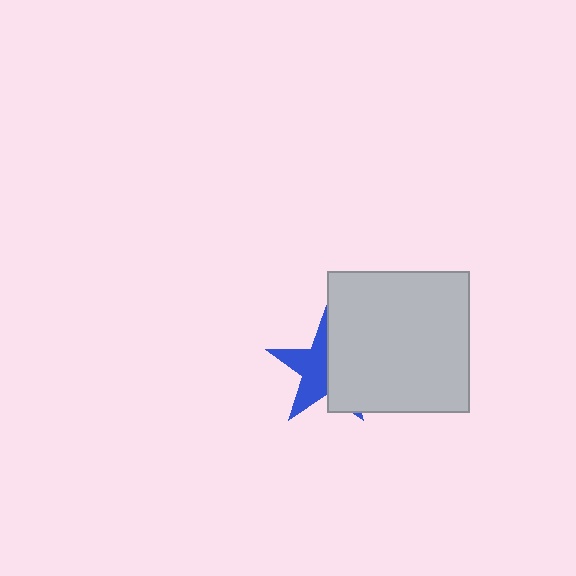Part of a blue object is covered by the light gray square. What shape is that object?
It is a star.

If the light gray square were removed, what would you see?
You would see the complete blue star.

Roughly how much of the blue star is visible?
About half of it is visible (roughly 53%).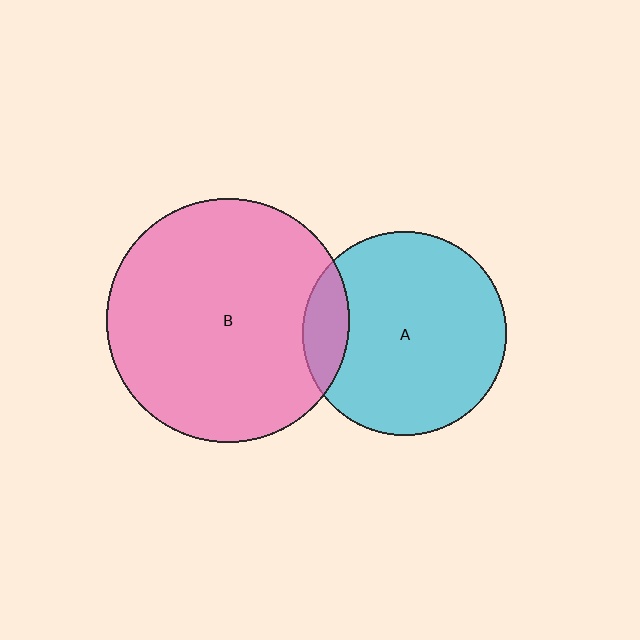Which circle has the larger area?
Circle B (pink).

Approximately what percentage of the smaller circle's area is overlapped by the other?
Approximately 15%.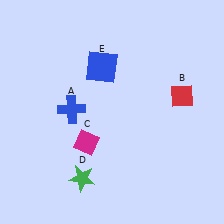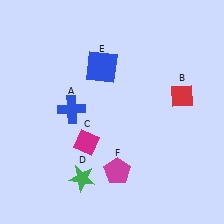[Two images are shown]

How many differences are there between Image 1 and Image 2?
There is 1 difference between the two images.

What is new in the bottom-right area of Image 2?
A magenta pentagon (F) was added in the bottom-right area of Image 2.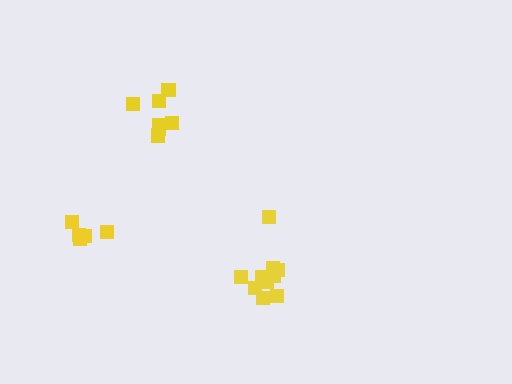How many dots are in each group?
Group 1: 7 dots, Group 2: 10 dots, Group 3: 5 dots (22 total).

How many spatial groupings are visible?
There are 3 spatial groupings.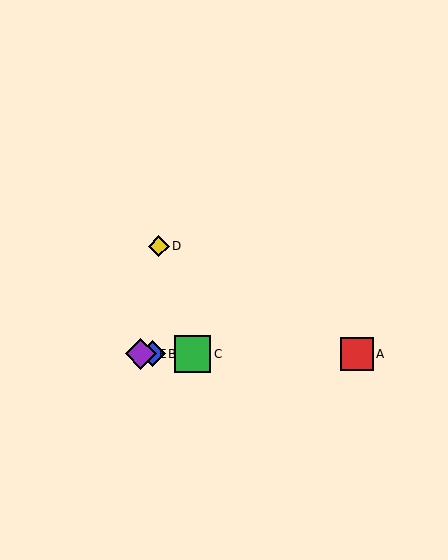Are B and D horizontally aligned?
No, B is at y≈354 and D is at y≈246.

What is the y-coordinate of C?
Object C is at y≈354.